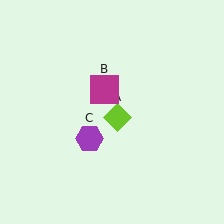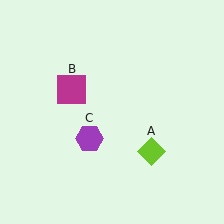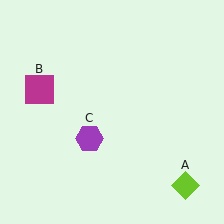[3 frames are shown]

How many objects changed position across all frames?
2 objects changed position: lime diamond (object A), magenta square (object B).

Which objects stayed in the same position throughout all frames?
Purple hexagon (object C) remained stationary.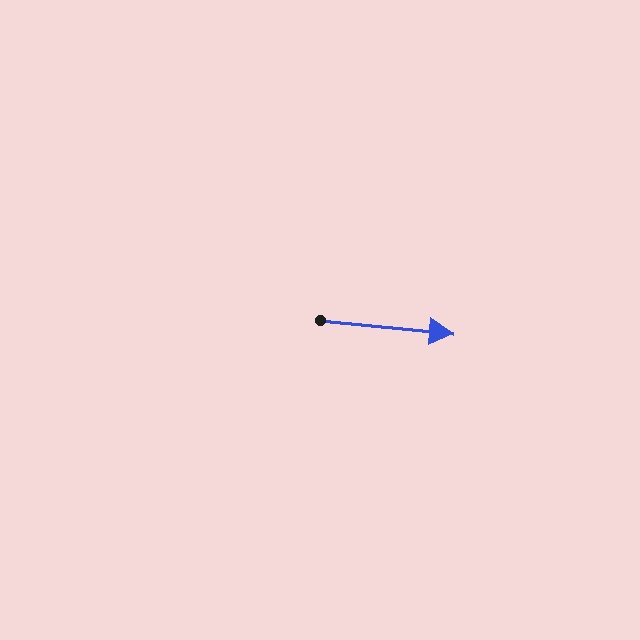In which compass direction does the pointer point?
East.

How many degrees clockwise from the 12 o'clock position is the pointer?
Approximately 96 degrees.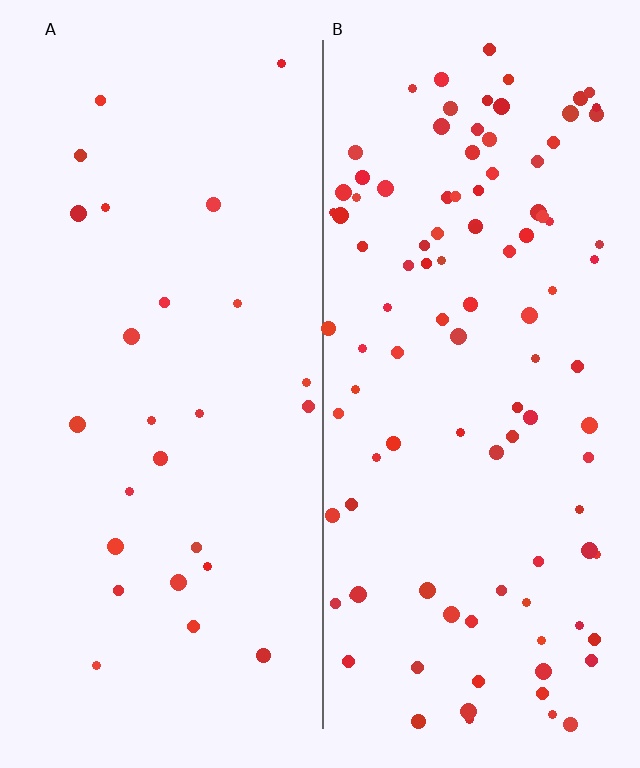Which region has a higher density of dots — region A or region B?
B (the right).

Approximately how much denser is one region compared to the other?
Approximately 4.0× — region B over region A.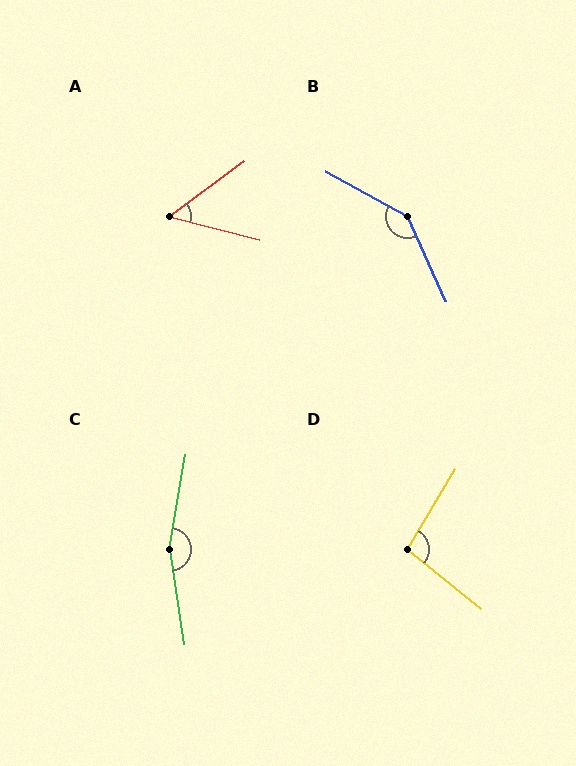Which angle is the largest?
C, at approximately 162 degrees.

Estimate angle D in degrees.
Approximately 98 degrees.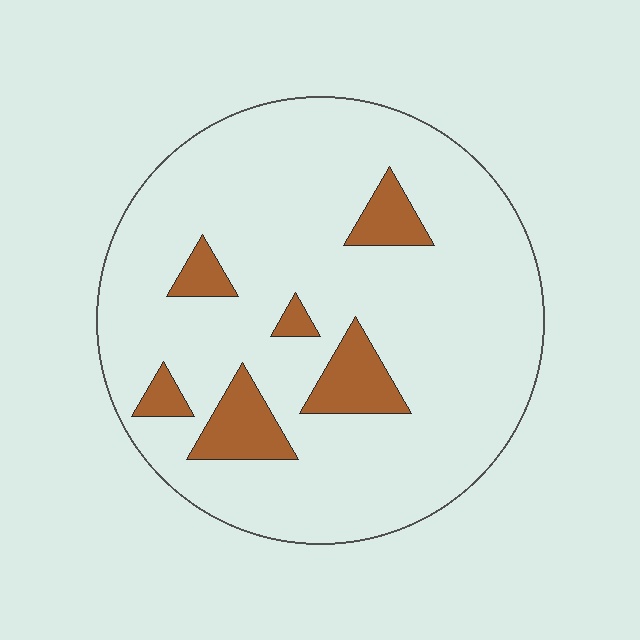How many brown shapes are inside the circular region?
6.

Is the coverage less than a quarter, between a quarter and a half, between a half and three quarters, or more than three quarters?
Less than a quarter.